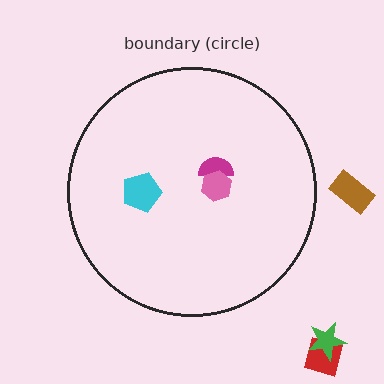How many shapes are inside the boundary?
3 inside, 3 outside.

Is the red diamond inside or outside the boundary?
Outside.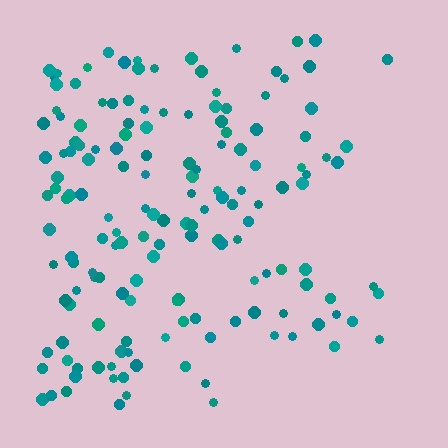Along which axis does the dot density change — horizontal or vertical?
Horizontal.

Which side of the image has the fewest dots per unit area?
The right.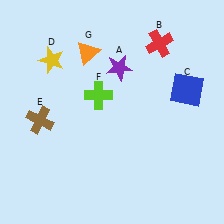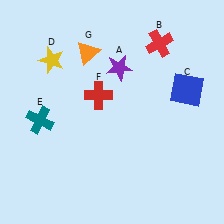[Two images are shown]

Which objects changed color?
E changed from brown to teal. F changed from lime to red.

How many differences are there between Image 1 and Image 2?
There are 2 differences between the two images.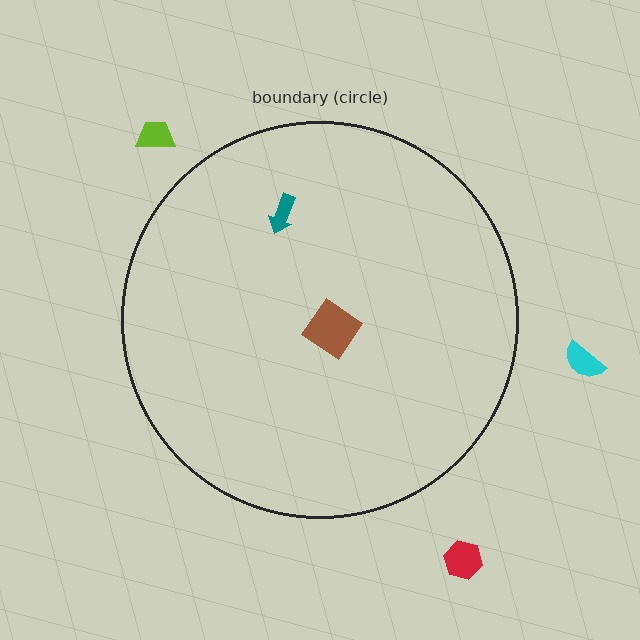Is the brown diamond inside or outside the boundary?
Inside.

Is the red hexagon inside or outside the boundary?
Outside.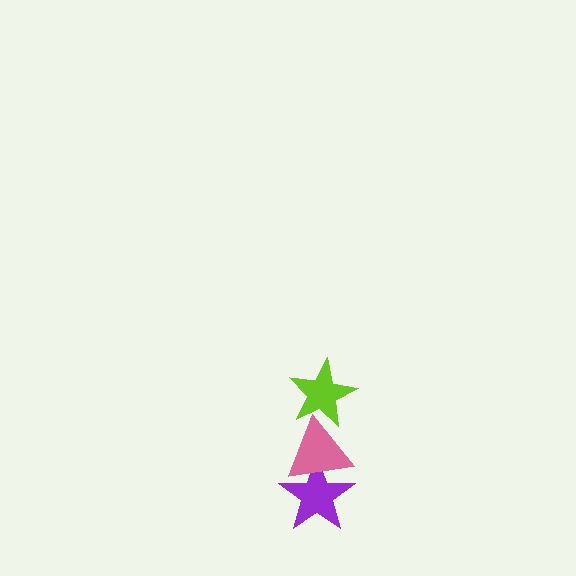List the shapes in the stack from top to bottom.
From top to bottom: the lime star, the pink triangle, the purple star.